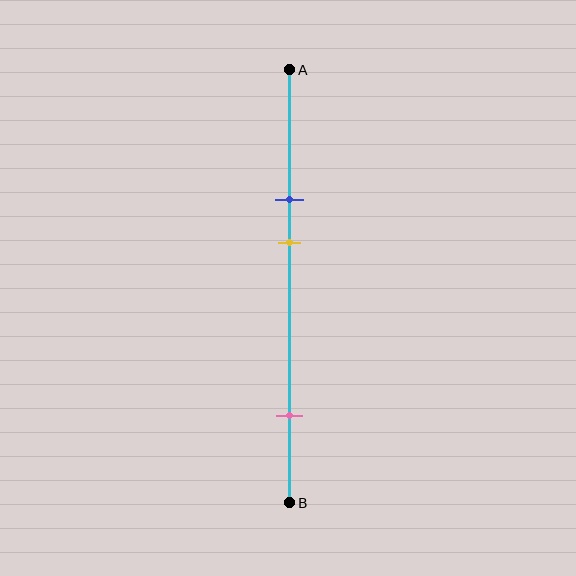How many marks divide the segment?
There are 3 marks dividing the segment.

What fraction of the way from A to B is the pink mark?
The pink mark is approximately 80% (0.8) of the way from A to B.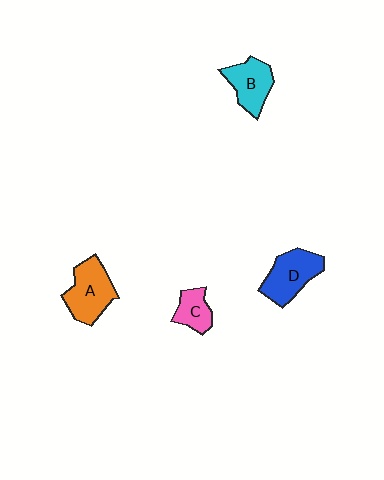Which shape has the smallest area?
Shape C (pink).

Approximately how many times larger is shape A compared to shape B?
Approximately 1.2 times.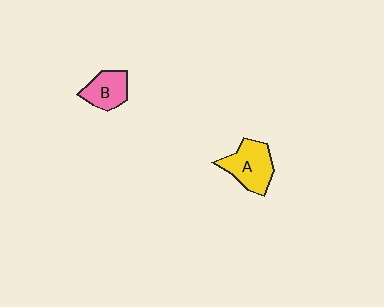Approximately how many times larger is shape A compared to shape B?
Approximately 1.4 times.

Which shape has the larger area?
Shape A (yellow).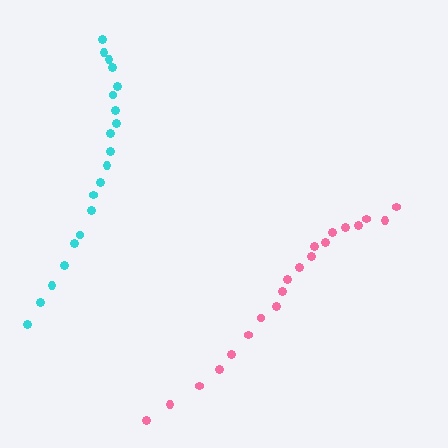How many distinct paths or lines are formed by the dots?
There are 2 distinct paths.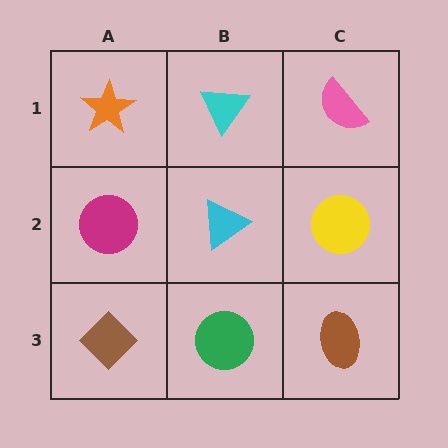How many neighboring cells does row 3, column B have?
3.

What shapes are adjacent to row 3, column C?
A yellow circle (row 2, column C), a green circle (row 3, column B).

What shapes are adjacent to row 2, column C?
A pink semicircle (row 1, column C), a brown ellipse (row 3, column C), a cyan triangle (row 2, column B).